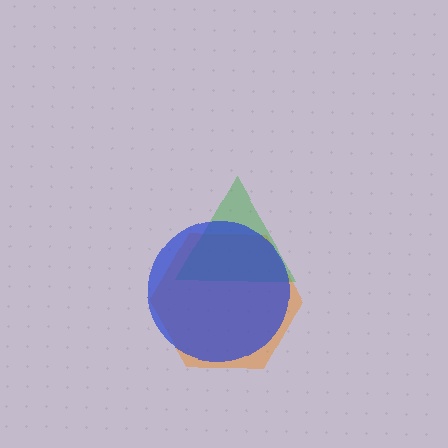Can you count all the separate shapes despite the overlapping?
Yes, there are 3 separate shapes.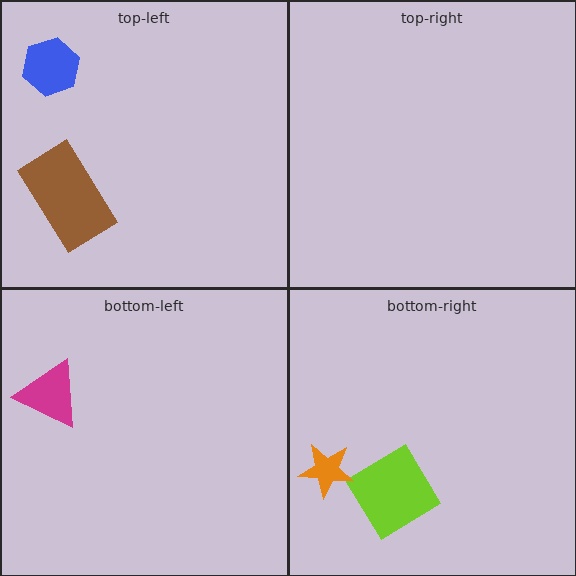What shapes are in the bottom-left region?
The magenta triangle.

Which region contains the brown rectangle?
The top-left region.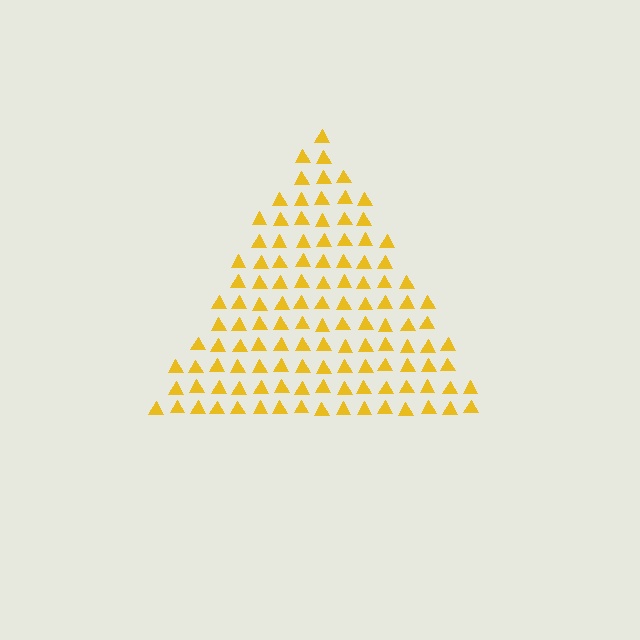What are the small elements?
The small elements are triangles.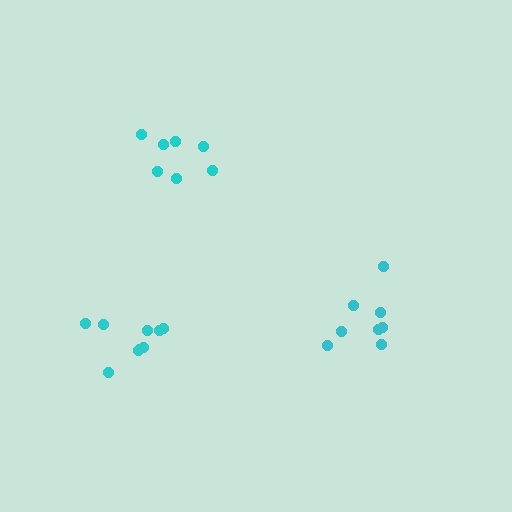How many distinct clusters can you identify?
There are 3 distinct clusters.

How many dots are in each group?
Group 1: 8 dots, Group 2: 9 dots, Group 3: 7 dots (24 total).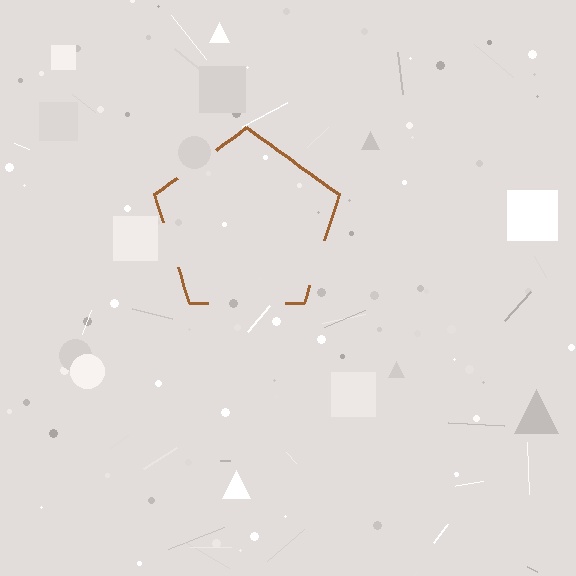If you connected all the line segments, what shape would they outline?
They would outline a pentagon.